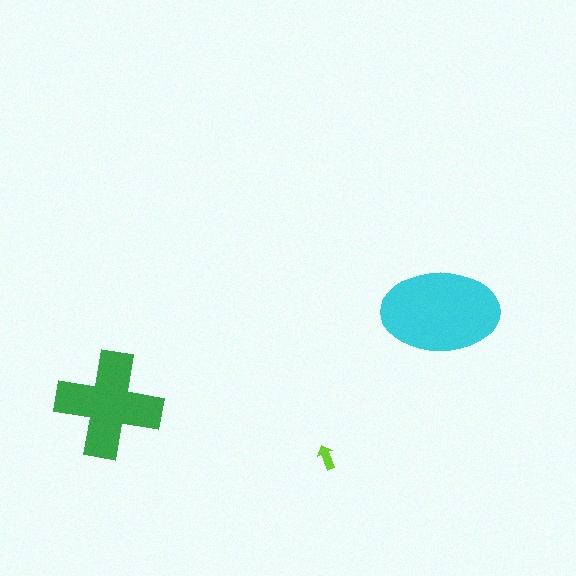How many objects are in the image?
There are 3 objects in the image.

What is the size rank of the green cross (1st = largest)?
2nd.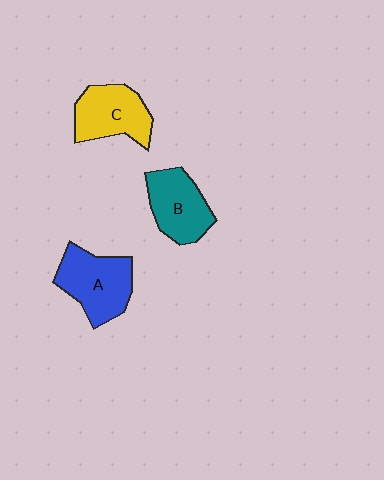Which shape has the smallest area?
Shape B (teal).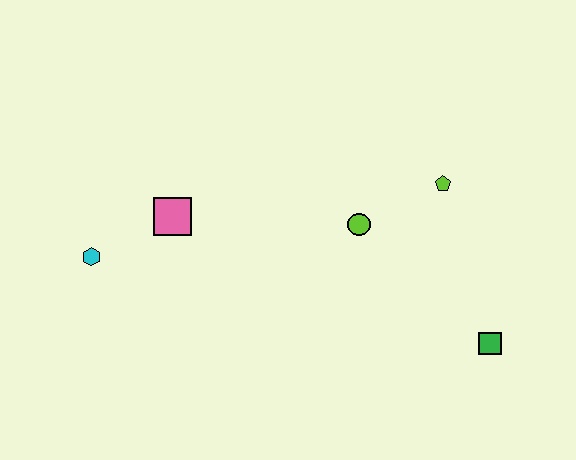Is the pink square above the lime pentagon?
No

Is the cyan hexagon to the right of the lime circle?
No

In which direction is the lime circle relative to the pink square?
The lime circle is to the right of the pink square.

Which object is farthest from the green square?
The cyan hexagon is farthest from the green square.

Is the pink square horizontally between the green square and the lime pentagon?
No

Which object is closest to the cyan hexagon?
The pink square is closest to the cyan hexagon.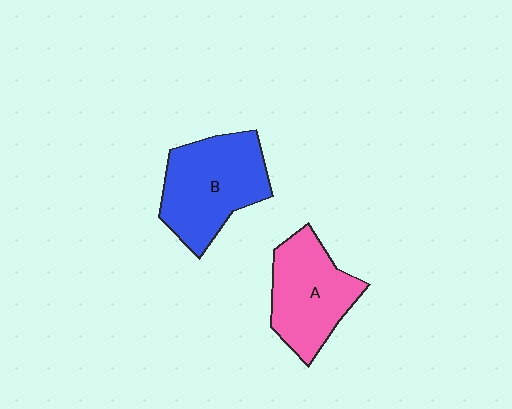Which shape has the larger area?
Shape B (blue).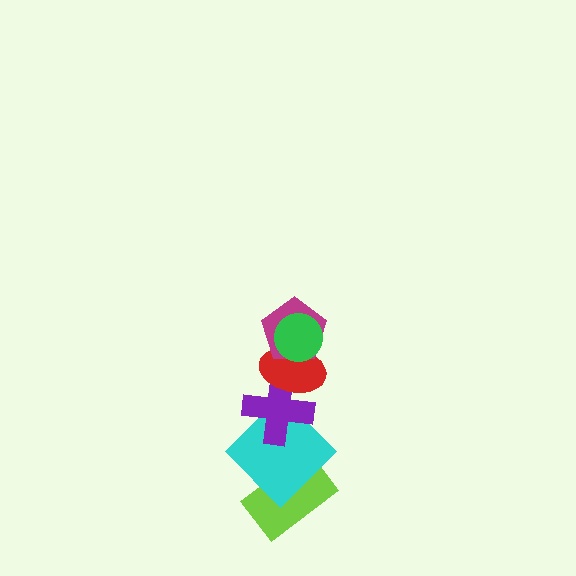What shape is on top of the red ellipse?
The magenta pentagon is on top of the red ellipse.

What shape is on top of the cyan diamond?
The purple cross is on top of the cyan diamond.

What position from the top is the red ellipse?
The red ellipse is 3rd from the top.